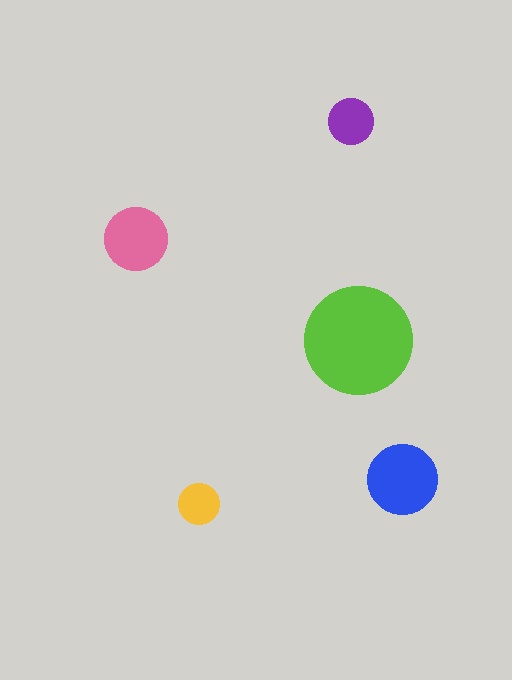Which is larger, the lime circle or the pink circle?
The lime one.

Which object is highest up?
The purple circle is topmost.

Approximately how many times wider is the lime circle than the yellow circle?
About 2.5 times wider.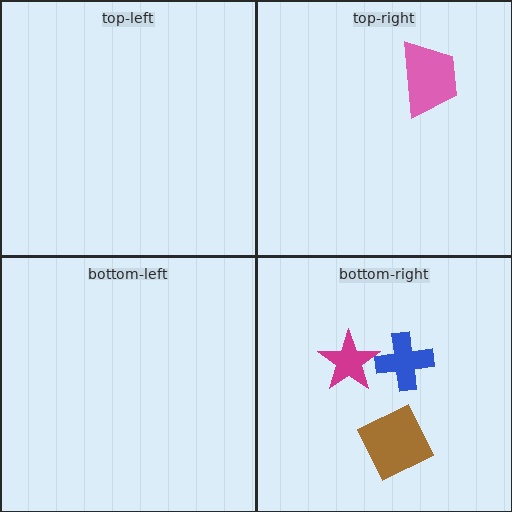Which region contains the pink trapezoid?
The top-right region.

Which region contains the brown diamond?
The bottom-right region.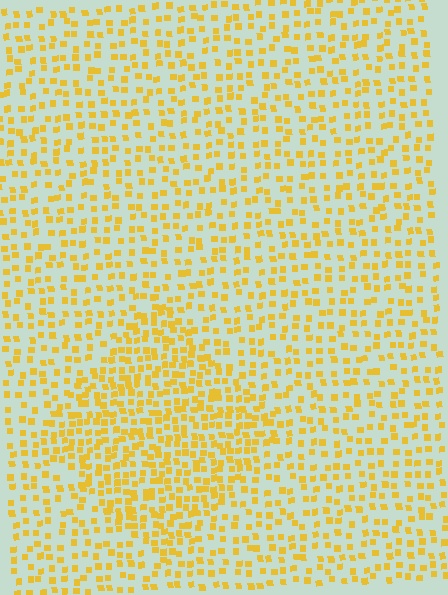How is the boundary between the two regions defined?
The boundary is defined by a change in element density (approximately 1.7x ratio). All elements are the same color, size, and shape.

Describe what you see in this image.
The image contains small yellow elements arranged at two different densities. A diamond-shaped region is visible where the elements are more densely packed than the surrounding area.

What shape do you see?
I see a diamond.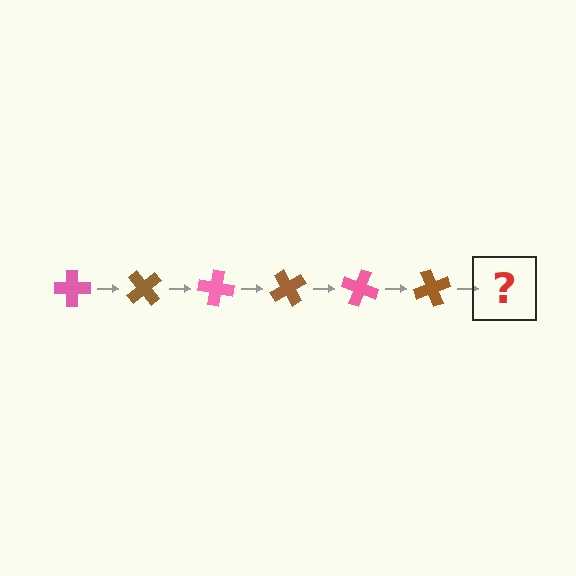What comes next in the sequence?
The next element should be a pink cross, rotated 300 degrees from the start.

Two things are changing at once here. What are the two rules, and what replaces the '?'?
The two rules are that it rotates 50 degrees each step and the color cycles through pink and brown. The '?' should be a pink cross, rotated 300 degrees from the start.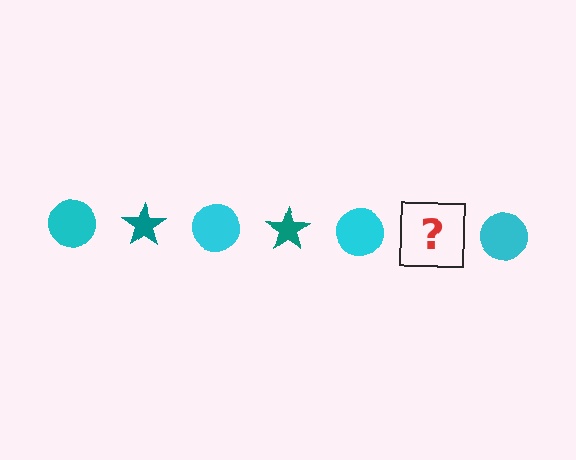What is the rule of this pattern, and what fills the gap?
The rule is that the pattern alternates between cyan circle and teal star. The gap should be filled with a teal star.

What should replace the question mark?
The question mark should be replaced with a teal star.